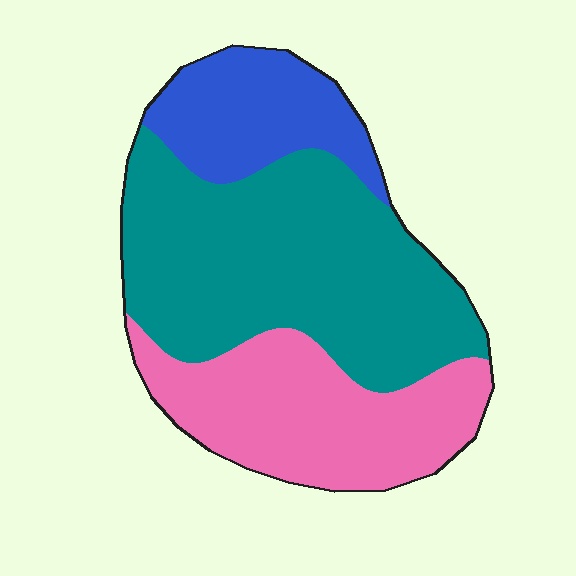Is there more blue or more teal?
Teal.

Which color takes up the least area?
Blue, at roughly 20%.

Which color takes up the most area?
Teal, at roughly 50%.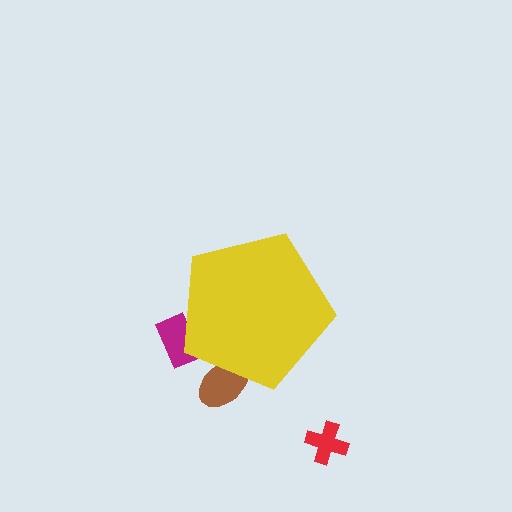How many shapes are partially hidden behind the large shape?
2 shapes are partially hidden.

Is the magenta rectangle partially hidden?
Yes, the magenta rectangle is partially hidden behind the yellow pentagon.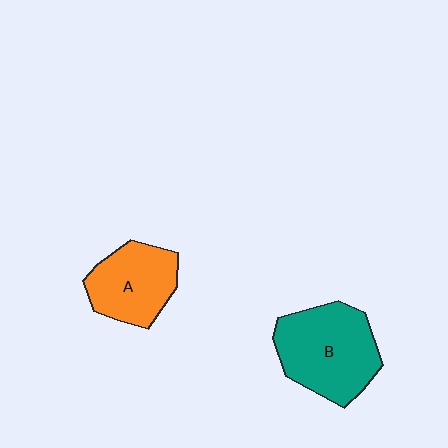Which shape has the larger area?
Shape B (teal).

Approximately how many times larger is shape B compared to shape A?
Approximately 1.4 times.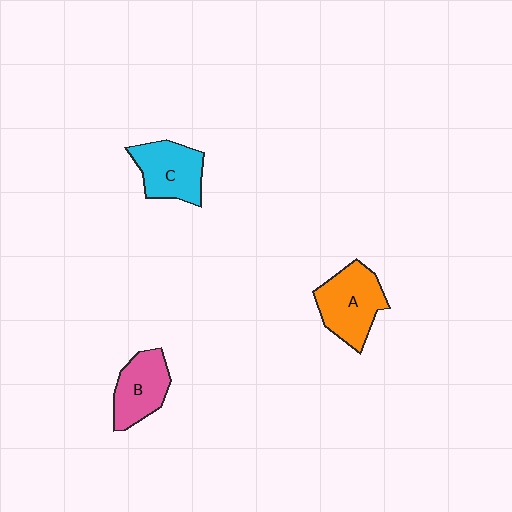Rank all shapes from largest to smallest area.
From largest to smallest: A (orange), C (cyan), B (pink).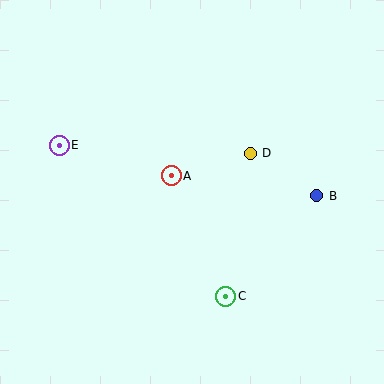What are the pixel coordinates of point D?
Point D is at (250, 153).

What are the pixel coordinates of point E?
Point E is at (59, 145).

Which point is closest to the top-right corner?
Point D is closest to the top-right corner.